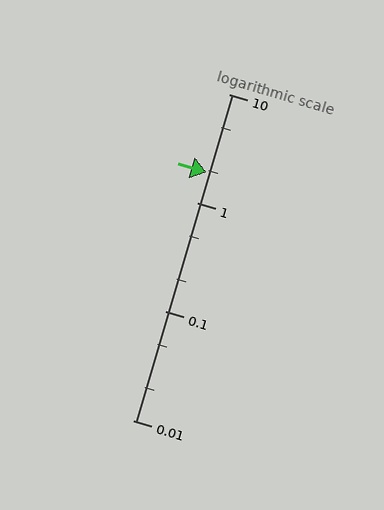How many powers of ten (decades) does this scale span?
The scale spans 3 decades, from 0.01 to 10.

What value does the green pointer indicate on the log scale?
The pointer indicates approximately 1.9.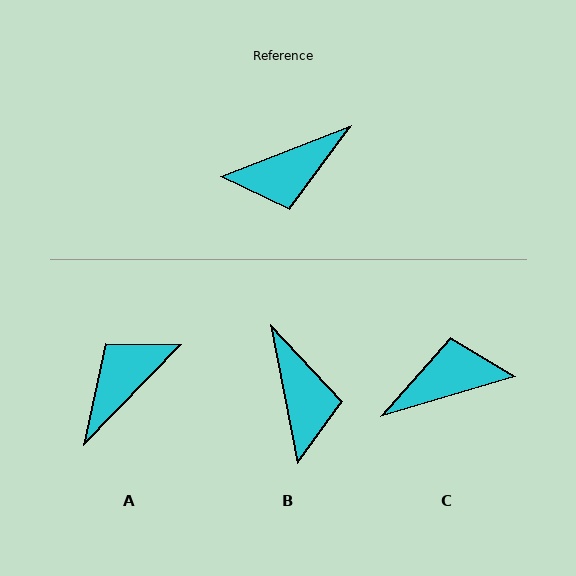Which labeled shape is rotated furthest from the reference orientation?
C, about 175 degrees away.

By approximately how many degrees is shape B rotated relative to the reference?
Approximately 80 degrees counter-clockwise.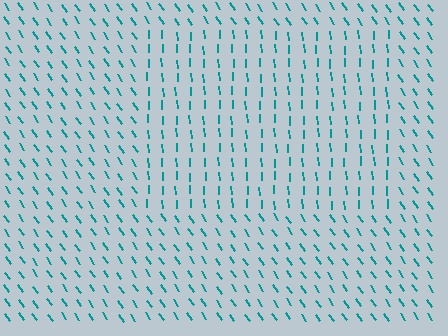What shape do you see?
I see a rectangle.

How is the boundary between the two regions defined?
The boundary is defined purely by a change in line orientation (approximately 31 degrees difference). All lines are the same color and thickness.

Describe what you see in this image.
The image is filled with small teal line segments. A rectangle region in the image has lines oriented differently from the surrounding lines, creating a visible texture boundary.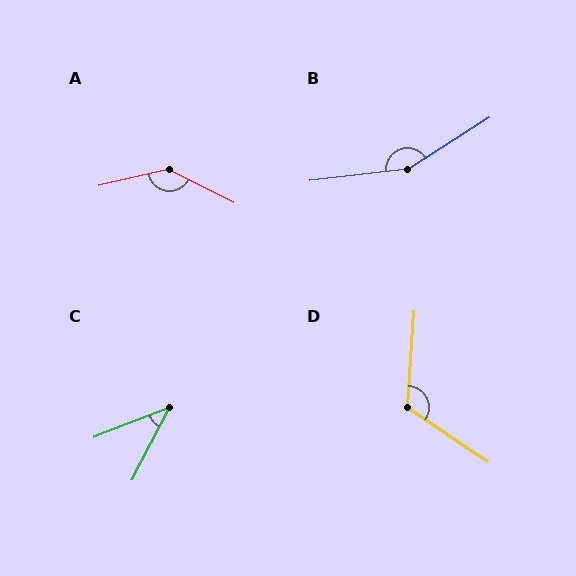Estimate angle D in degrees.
Approximately 121 degrees.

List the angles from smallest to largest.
C (41°), D (121°), A (139°), B (154°).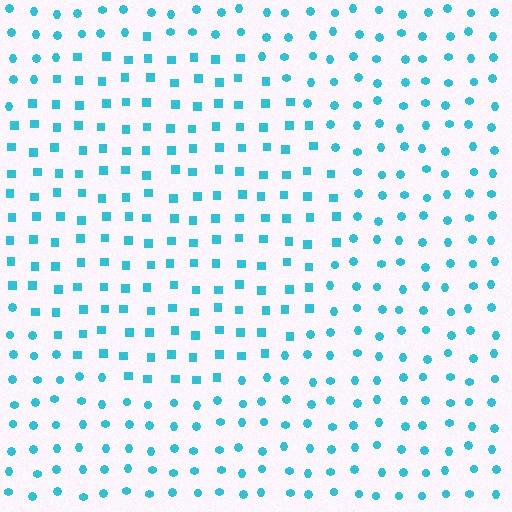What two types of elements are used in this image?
The image uses squares inside the circle region and circles outside it.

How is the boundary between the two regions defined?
The boundary is defined by a change in element shape: squares inside vs. circles outside. All elements share the same color and spacing.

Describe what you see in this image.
The image is filled with small cyan elements arranged in a uniform grid. A circle-shaped region contains squares, while the surrounding area contains circles. The boundary is defined purely by the change in element shape.